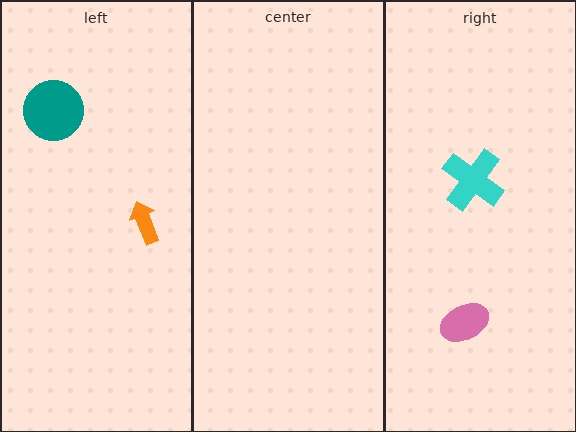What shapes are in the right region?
The pink ellipse, the cyan cross.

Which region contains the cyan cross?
The right region.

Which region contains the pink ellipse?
The right region.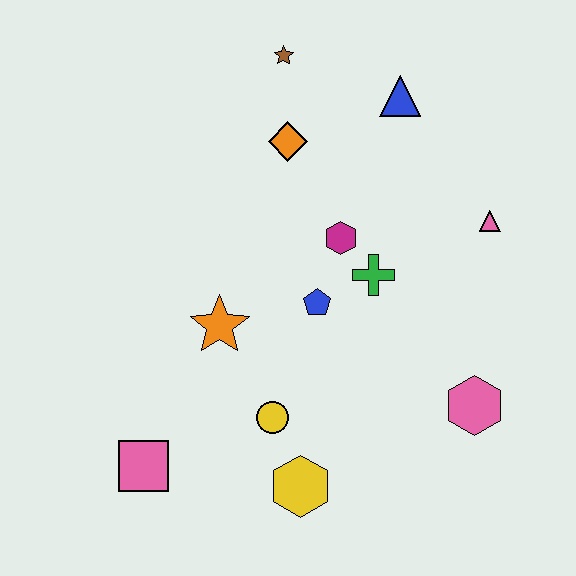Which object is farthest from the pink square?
The blue triangle is farthest from the pink square.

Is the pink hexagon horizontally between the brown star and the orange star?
No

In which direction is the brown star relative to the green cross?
The brown star is above the green cross.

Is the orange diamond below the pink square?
No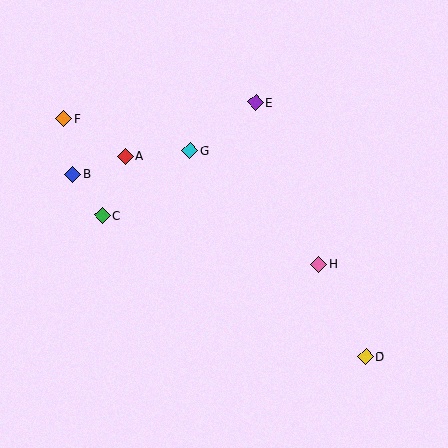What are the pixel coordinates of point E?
Point E is at (255, 103).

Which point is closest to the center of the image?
Point G at (190, 151) is closest to the center.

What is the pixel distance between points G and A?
The distance between G and A is 65 pixels.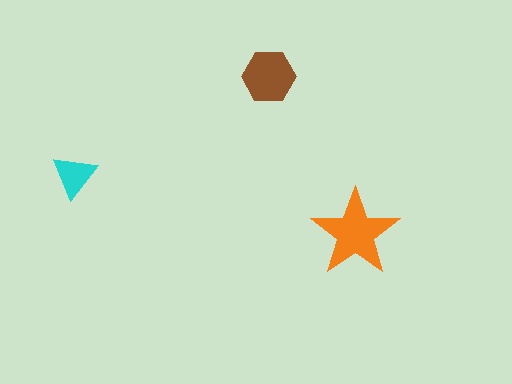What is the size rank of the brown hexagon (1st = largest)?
2nd.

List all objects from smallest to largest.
The cyan triangle, the brown hexagon, the orange star.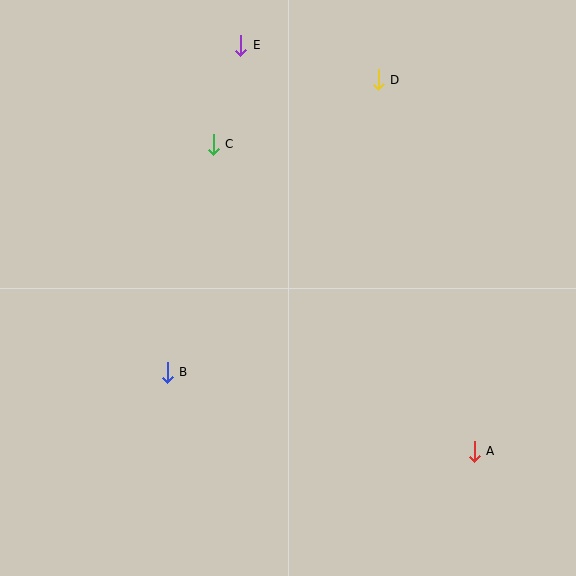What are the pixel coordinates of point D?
Point D is at (378, 80).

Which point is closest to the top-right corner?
Point D is closest to the top-right corner.